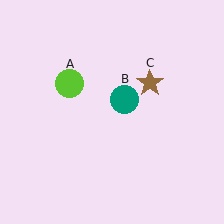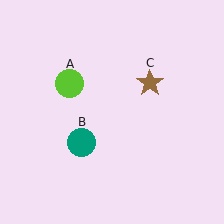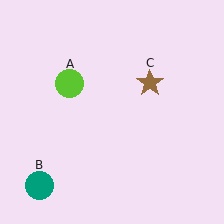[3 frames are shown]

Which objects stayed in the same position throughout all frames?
Lime circle (object A) and brown star (object C) remained stationary.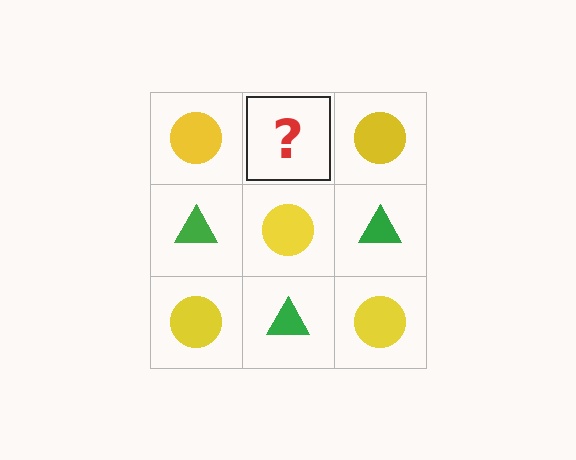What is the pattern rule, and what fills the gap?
The rule is that it alternates yellow circle and green triangle in a checkerboard pattern. The gap should be filled with a green triangle.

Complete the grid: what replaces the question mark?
The question mark should be replaced with a green triangle.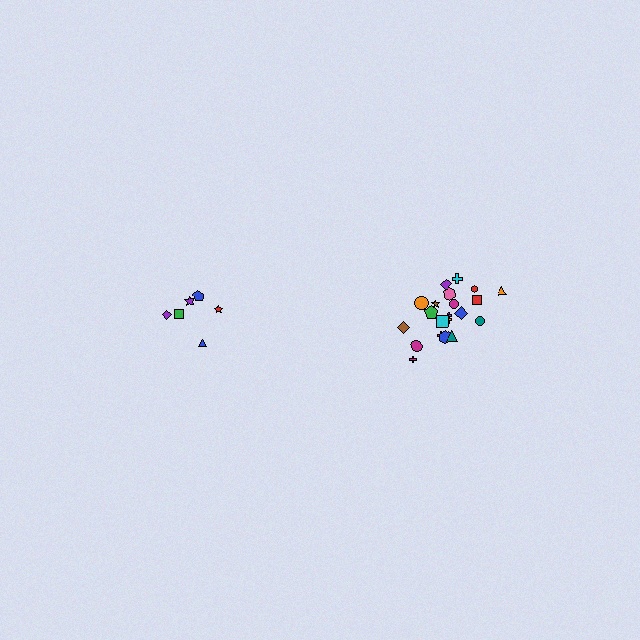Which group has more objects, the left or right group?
The right group.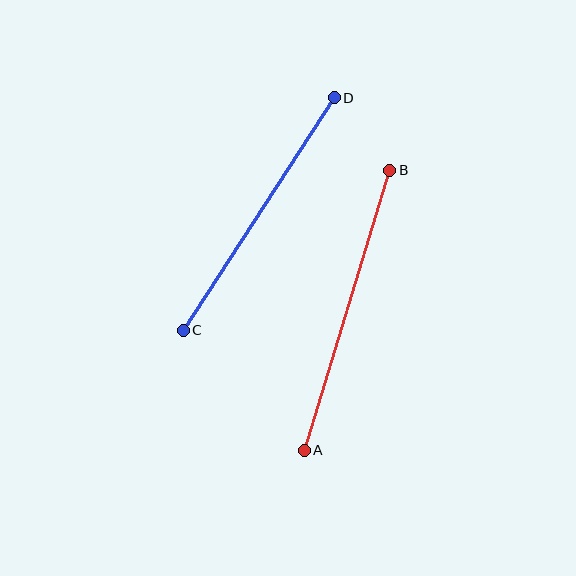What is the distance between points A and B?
The distance is approximately 293 pixels.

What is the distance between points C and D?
The distance is approximately 277 pixels.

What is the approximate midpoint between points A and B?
The midpoint is at approximately (347, 310) pixels.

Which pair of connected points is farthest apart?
Points A and B are farthest apart.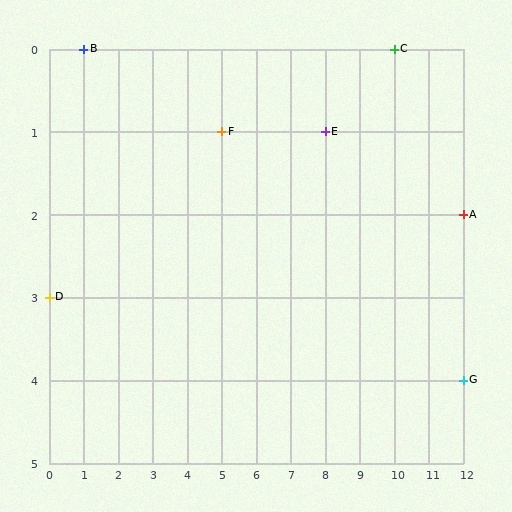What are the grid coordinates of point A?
Point A is at grid coordinates (12, 2).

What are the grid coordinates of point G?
Point G is at grid coordinates (12, 4).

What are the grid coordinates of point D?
Point D is at grid coordinates (0, 3).